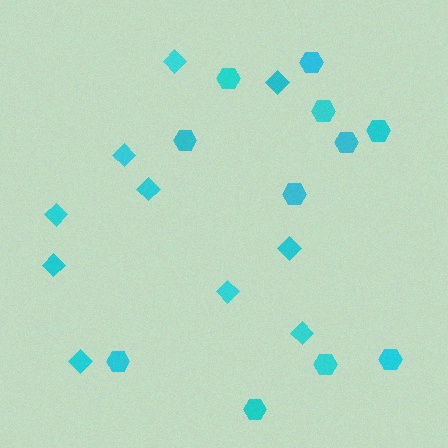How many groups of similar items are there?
There are 2 groups: one group of diamonds (10) and one group of hexagons (11).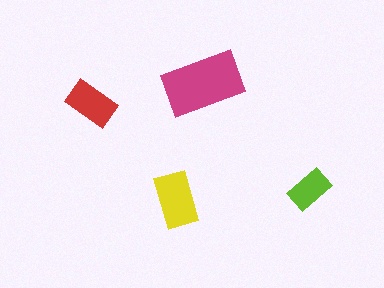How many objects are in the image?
There are 4 objects in the image.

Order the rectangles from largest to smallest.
the magenta one, the yellow one, the red one, the lime one.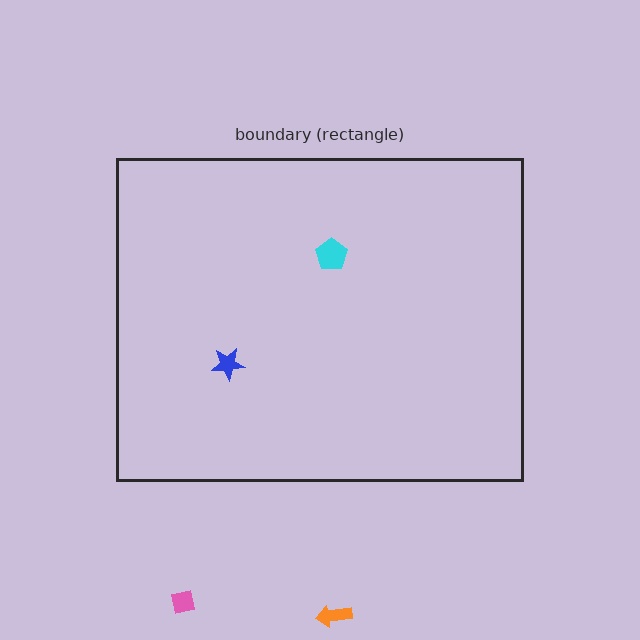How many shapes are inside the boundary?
2 inside, 2 outside.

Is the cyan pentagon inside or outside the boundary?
Inside.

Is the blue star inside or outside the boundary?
Inside.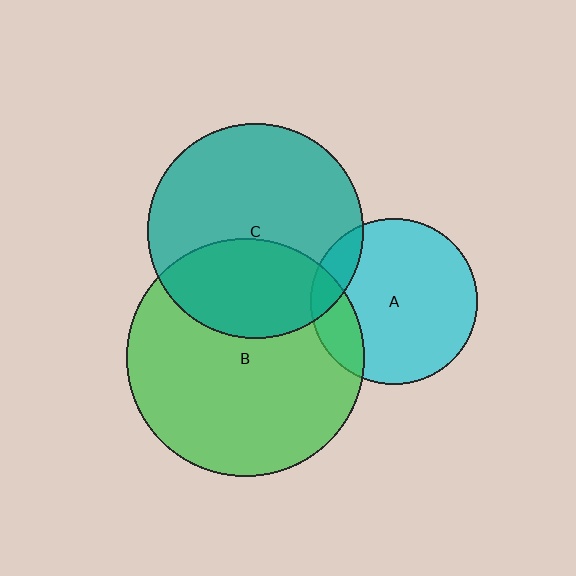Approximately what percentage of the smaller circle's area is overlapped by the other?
Approximately 15%.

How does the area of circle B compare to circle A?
Approximately 2.0 times.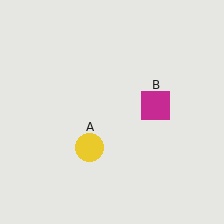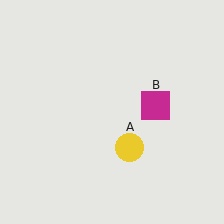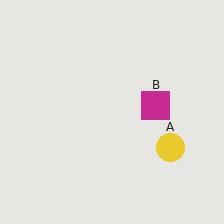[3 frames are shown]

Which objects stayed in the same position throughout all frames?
Magenta square (object B) remained stationary.